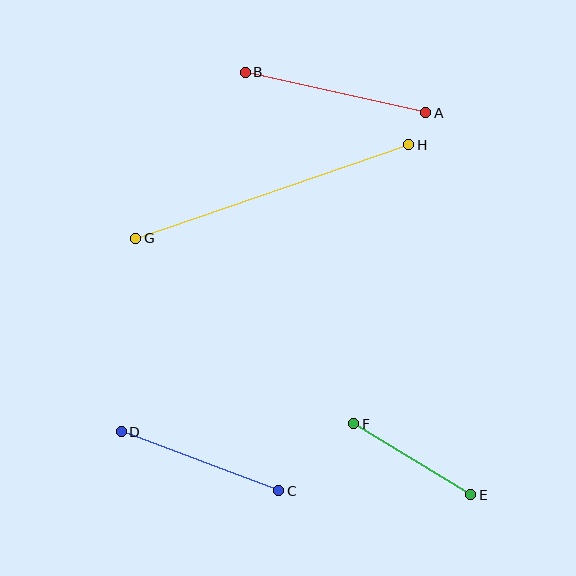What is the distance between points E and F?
The distance is approximately 137 pixels.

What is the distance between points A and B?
The distance is approximately 185 pixels.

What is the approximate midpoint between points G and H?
The midpoint is at approximately (272, 192) pixels.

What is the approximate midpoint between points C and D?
The midpoint is at approximately (200, 461) pixels.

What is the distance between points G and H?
The distance is approximately 288 pixels.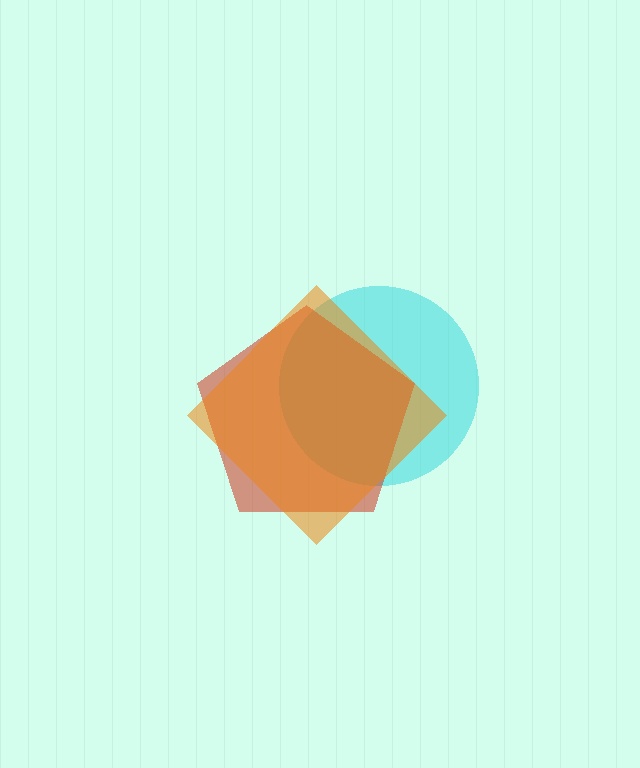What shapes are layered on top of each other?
The layered shapes are: a cyan circle, a red pentagon, an orange diamond.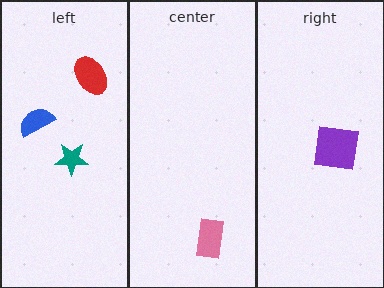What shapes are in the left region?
The teal star, the blue semicircle, the red ellipse.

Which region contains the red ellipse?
The left region.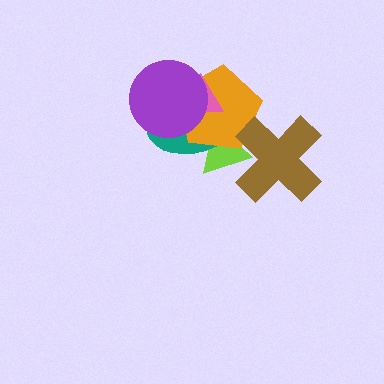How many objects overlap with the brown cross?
2 objects overlap with the brown cross.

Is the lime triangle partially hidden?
Yes, it is partially covered by another shape.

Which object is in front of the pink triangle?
The purple circle is in front of the pink triangle.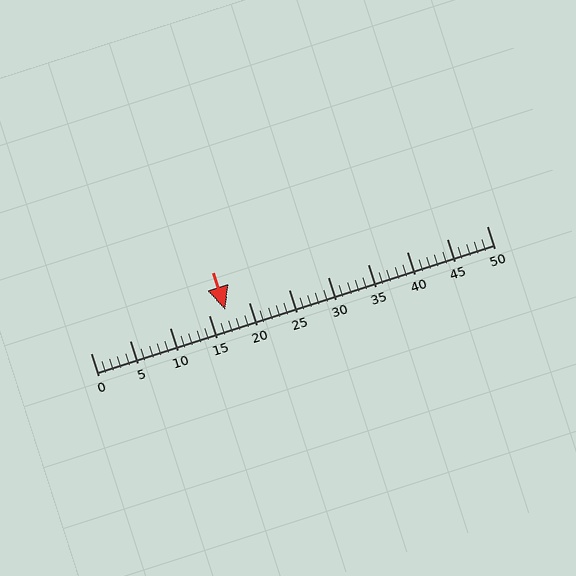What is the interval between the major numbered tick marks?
The major tick marks are spaced 5 units apart.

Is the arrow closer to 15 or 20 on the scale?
The arrow is closer to 15.